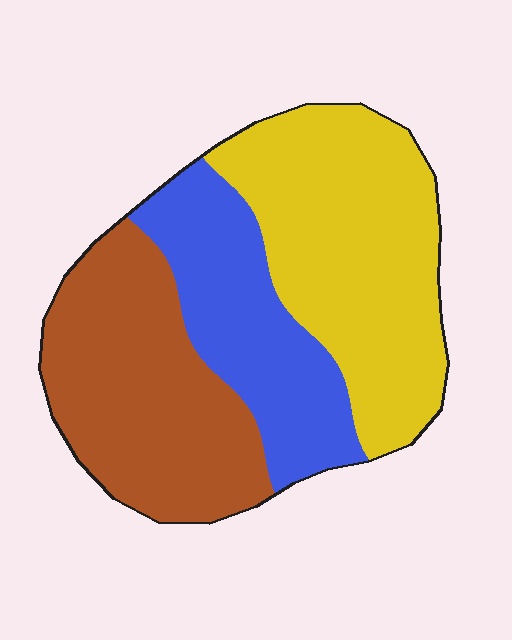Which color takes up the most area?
Yellow, at roughly 40%.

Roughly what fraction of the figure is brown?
Brown covers 34% of the figure.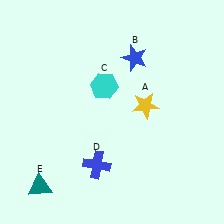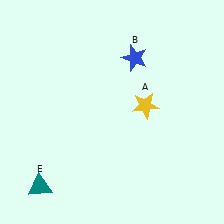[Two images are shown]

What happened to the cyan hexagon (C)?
The cyan hexagon (C) was removed in Image 2. It was in the top-left area of Image 1.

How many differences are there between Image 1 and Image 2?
There are 2 differences between the two images.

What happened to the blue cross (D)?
The blue cross (D) was removed in Image 2. It was in the bottom-left area of Image 1.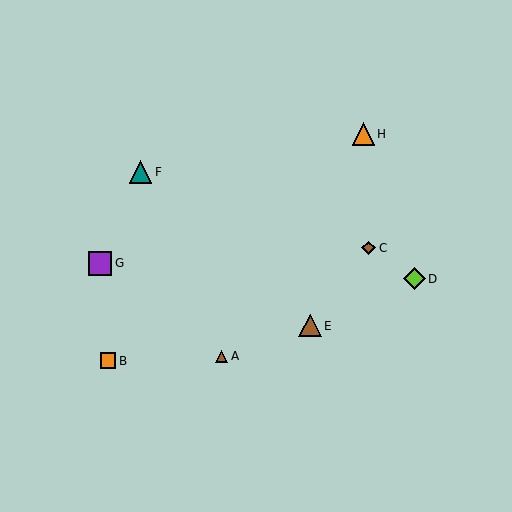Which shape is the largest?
The purple square (labeled G) is the largest.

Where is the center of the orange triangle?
The center of the orange triangle is at (363, 134).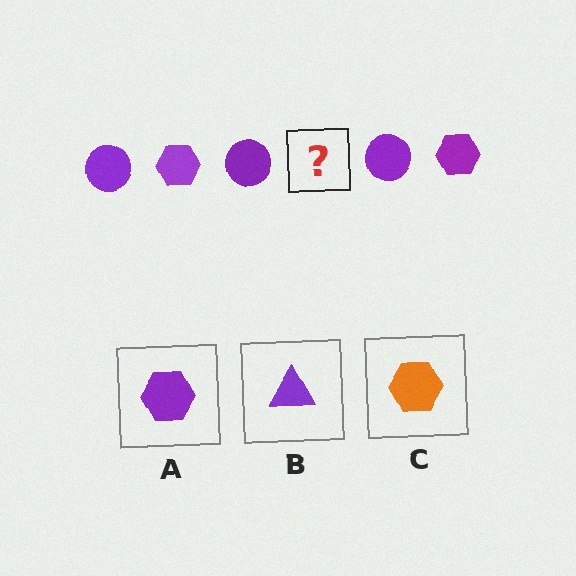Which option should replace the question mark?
Option A.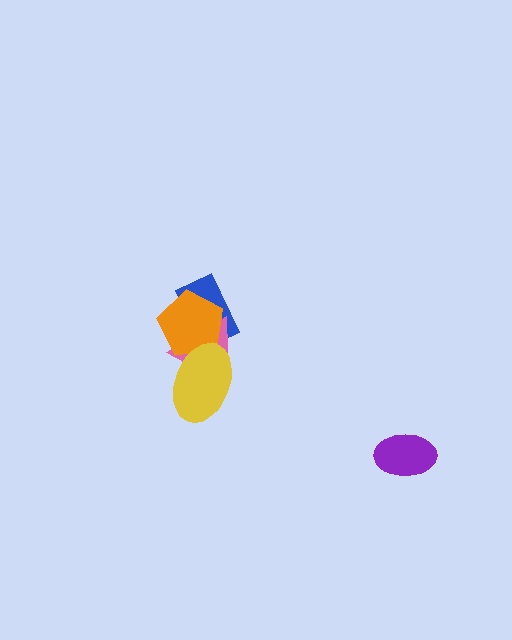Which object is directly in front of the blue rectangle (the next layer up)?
The pink triangle is directly in front of the blue rectangle.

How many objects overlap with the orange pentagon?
3 objects overlap with the orange pentagon.